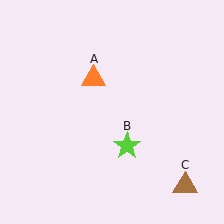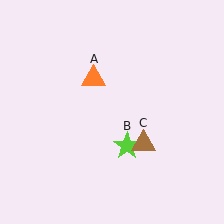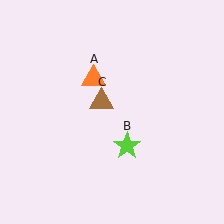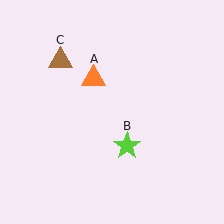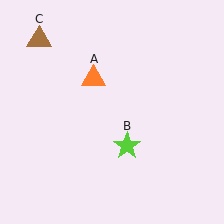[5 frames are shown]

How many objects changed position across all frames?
1 object changed position: brown triangle (object C).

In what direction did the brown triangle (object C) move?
The brown triangle (object C) moved up and to the left.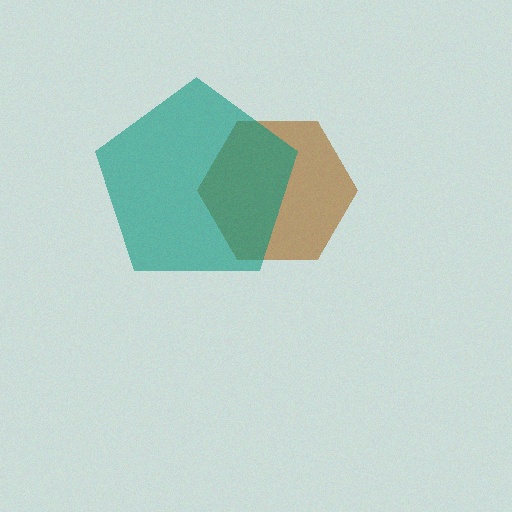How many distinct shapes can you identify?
There are 2 distinct shapes: a brown hexagon, a teal pentagon.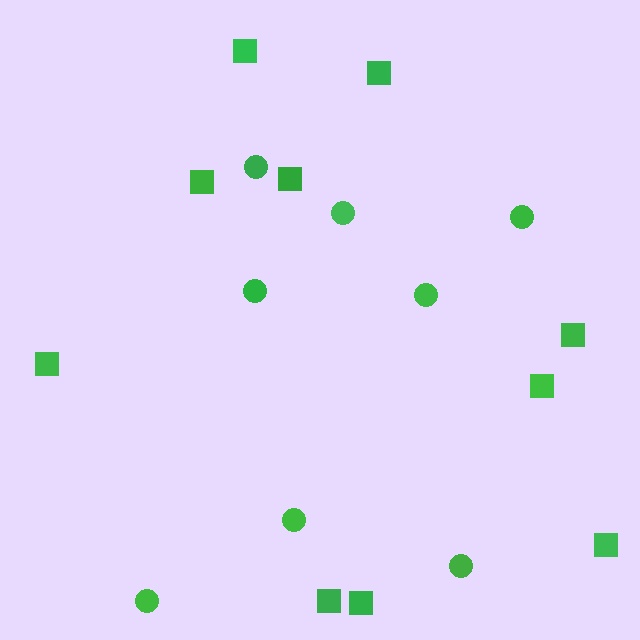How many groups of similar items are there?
There are 2 groups: one group of circles (8) and one group of squares (10).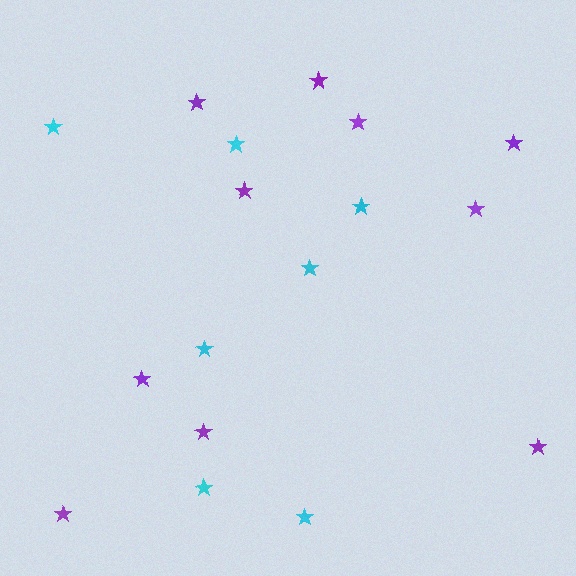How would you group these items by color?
There are 2 groups: one group of purple stars (10) and one group of cyan stars (7).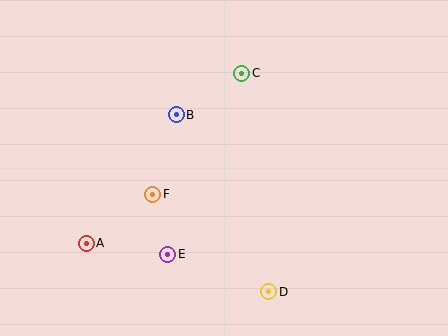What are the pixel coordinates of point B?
Point B is at (176, 115).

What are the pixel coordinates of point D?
Point D is at (269, 292).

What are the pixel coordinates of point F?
Point F is at (153, 194).